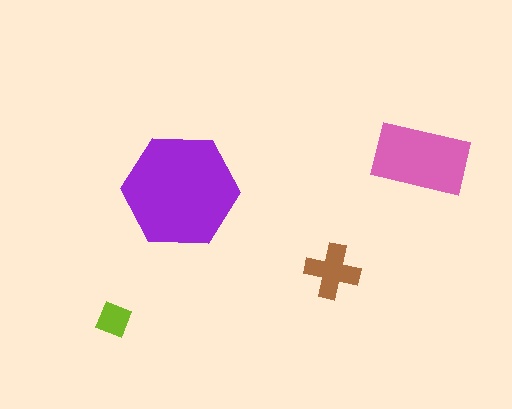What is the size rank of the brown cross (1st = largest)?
3rd.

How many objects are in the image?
There are 4 objects in the image.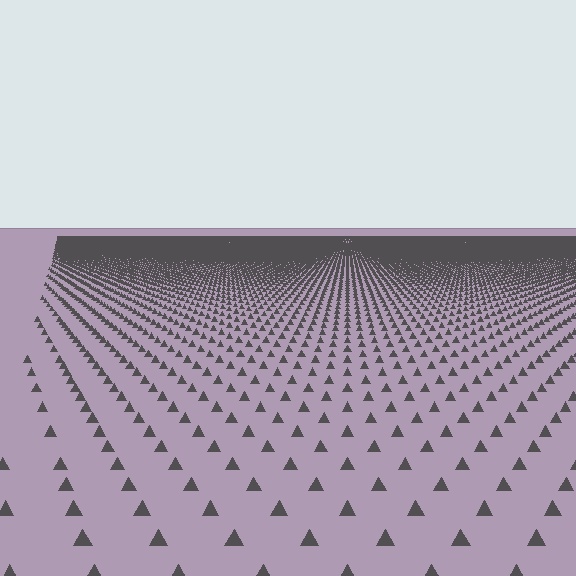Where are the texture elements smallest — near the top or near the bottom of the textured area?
Near the top.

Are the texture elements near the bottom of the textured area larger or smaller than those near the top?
Larger. Near the bottom, elements are closer to the viewer and appear at a bigger on-screen size.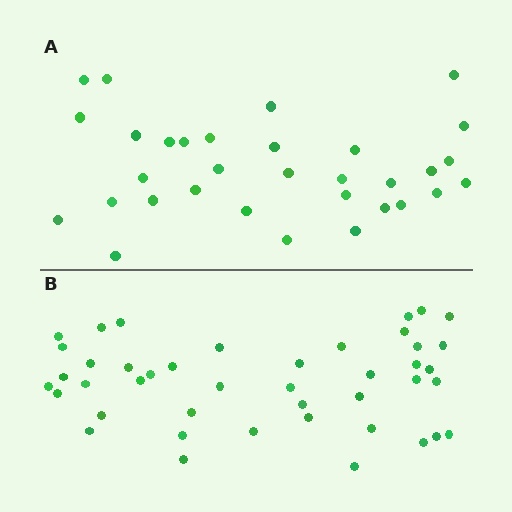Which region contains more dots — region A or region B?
Region B (the bottom region) has more dots.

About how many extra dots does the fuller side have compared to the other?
Region B has roughly 12 or so more dots than region A.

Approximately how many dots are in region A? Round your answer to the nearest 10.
About 30 dots. (The exact count is 32, which rounds to 30.)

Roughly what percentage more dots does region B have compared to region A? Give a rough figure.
About 35% more.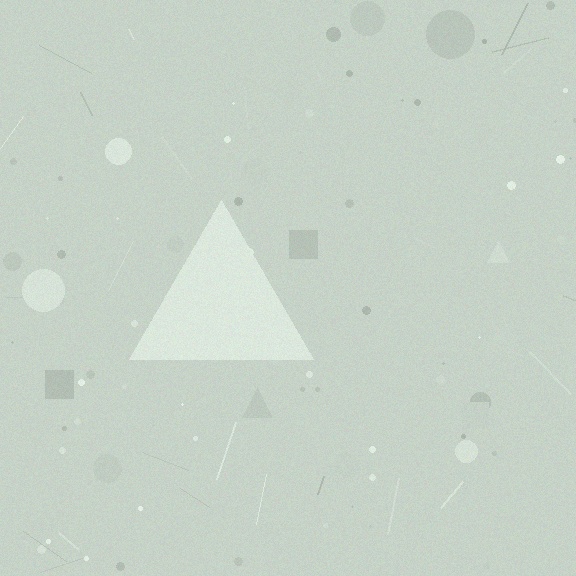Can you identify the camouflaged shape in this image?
The camouflaged shape is a triangle.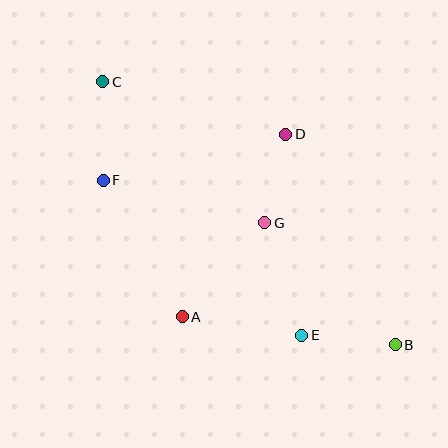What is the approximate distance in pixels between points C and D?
The distance between C and D is approximately 190 pixels.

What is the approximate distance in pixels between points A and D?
The distance between A and D is approximately 210 pixels.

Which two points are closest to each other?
Points D and G are closest to each other.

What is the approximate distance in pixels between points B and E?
The distance between B and E is approximately 94 pixels.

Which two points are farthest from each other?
Points B and C are farthest from each other.